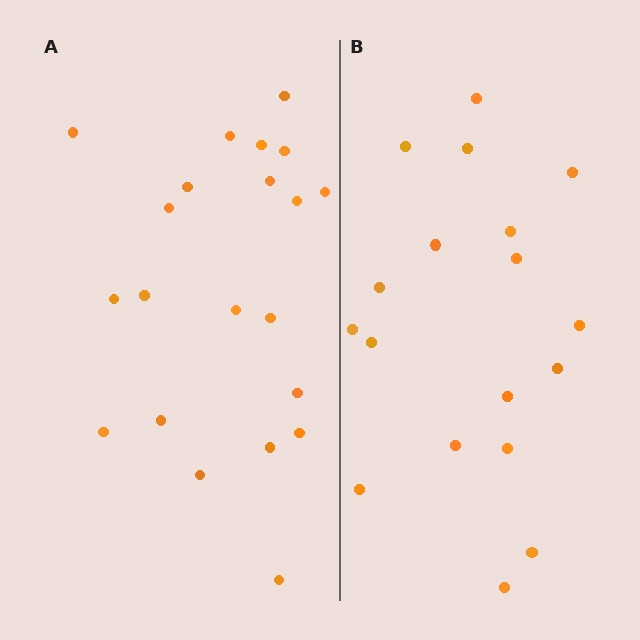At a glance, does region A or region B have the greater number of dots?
Region A (the left region) has more dots.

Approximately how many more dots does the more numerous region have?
Region A has just a few more — roughly 2 or 3 more dots than region B.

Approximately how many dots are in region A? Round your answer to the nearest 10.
About 20 dots. (The exact count is 21, which rounds to 20.)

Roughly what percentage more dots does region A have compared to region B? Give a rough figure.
About 15% more.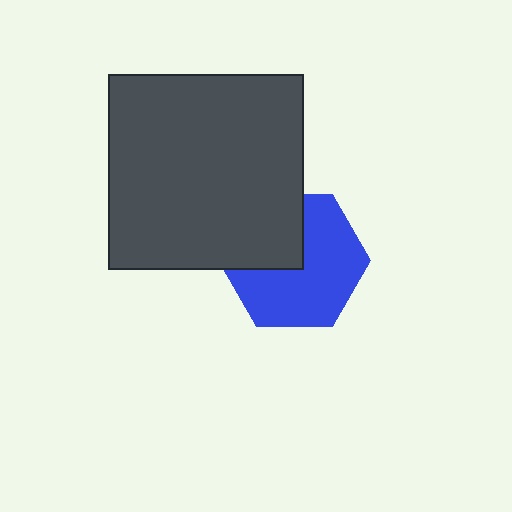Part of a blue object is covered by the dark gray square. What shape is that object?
It is a hexagon.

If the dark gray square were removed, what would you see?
You would see the complete blue hexagon.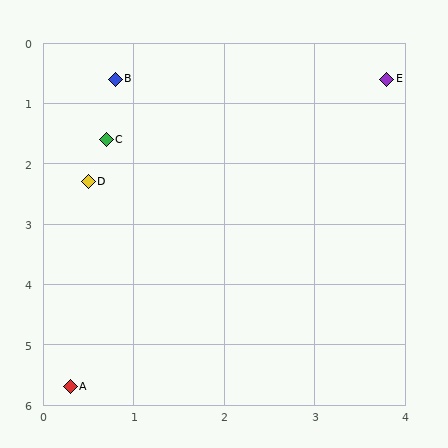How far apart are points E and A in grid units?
Points E and A are about 6.2 grid units apart.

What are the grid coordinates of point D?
Point D is at approximately (0.5, 2.3).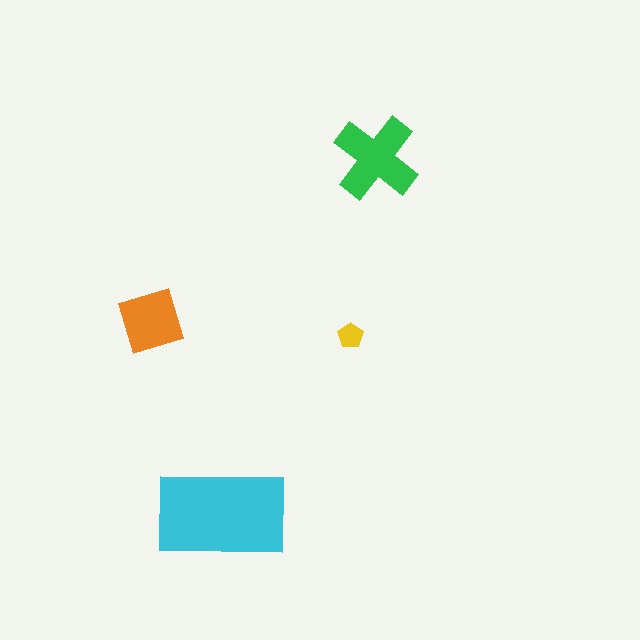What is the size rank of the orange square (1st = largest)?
3rd.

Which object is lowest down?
The cyan rectangle is bottommost.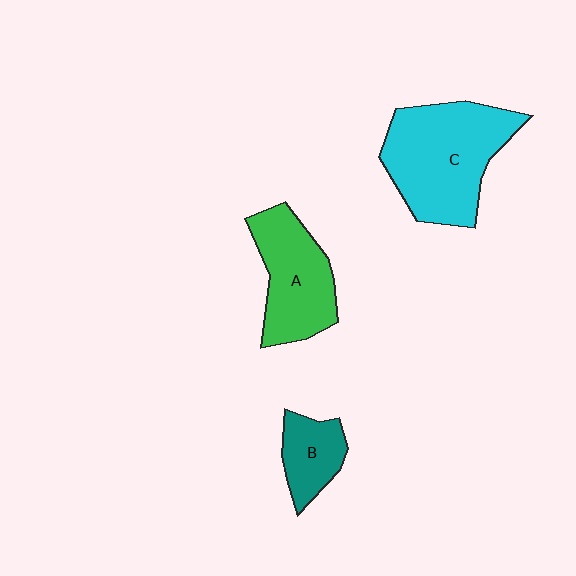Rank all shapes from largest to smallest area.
From largest to smallest: C (cyan), A (green), B (teal).